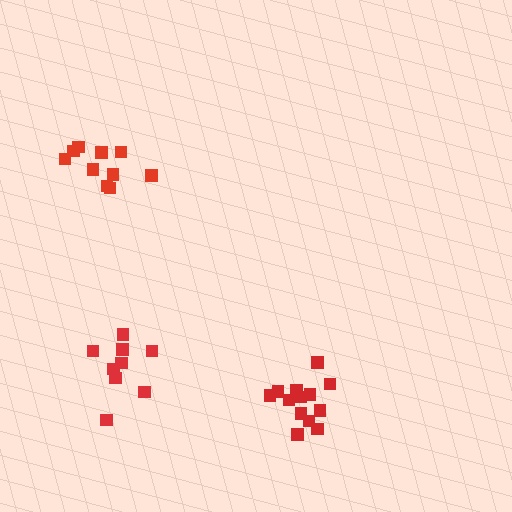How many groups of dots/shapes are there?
There are 3 groups.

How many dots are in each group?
Group 1: 13 dots, Group 2: 9 dots, Group 3: 10 dots (32 total).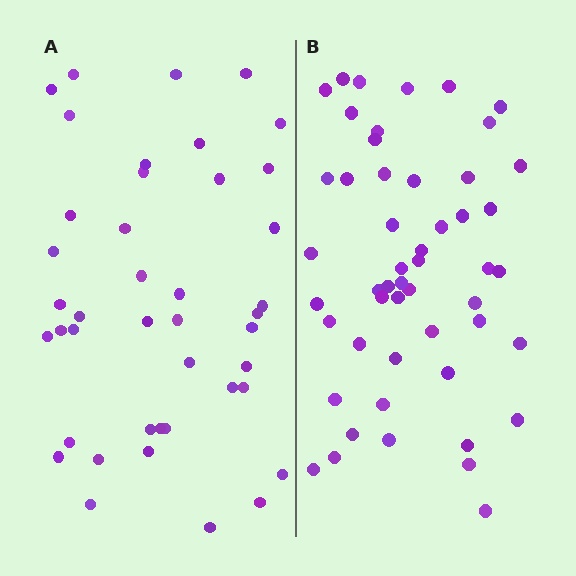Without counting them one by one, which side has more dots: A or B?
Region B (the right region) has more dots.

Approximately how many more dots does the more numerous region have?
Region B has roughly 8 or so more dots than region A.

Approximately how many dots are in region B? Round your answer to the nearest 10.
About 50 dots. (The exact count is 51, which rounds to 50.)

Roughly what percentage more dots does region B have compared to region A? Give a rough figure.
About 20% more.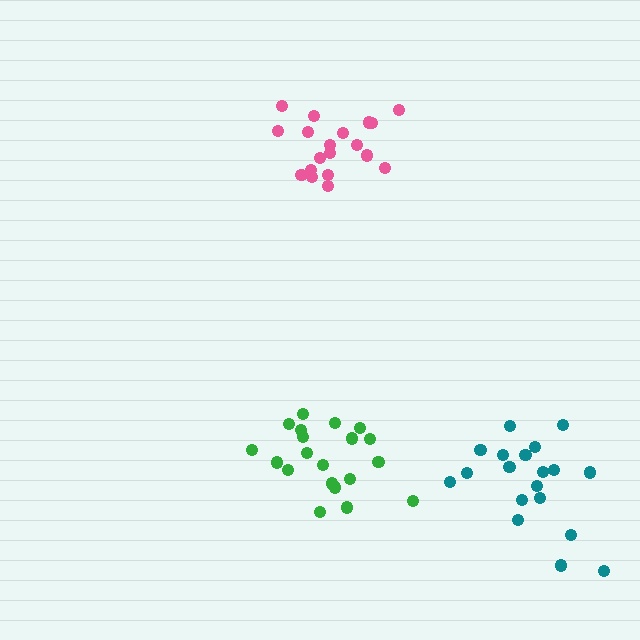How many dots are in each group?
Group 1: 20 dots, Group 2: 19 dots, Group 3: 19 dots (58 total).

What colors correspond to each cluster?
The clusters are colored: green, pink, teal.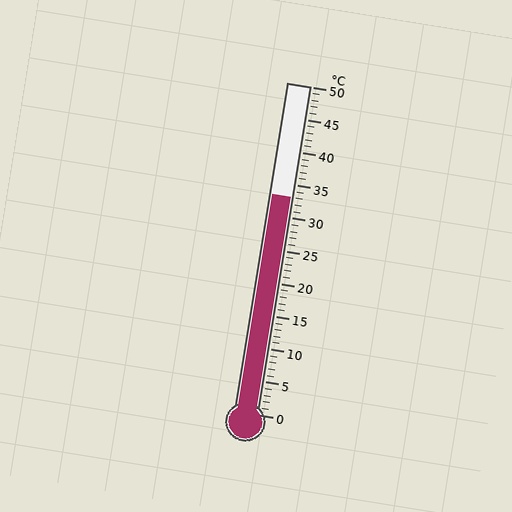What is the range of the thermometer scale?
The thermometer scale ranges from 0°C to 50°C.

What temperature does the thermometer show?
The thermometer shows approximately 33°C.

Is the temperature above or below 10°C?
The temperature is above 10°C.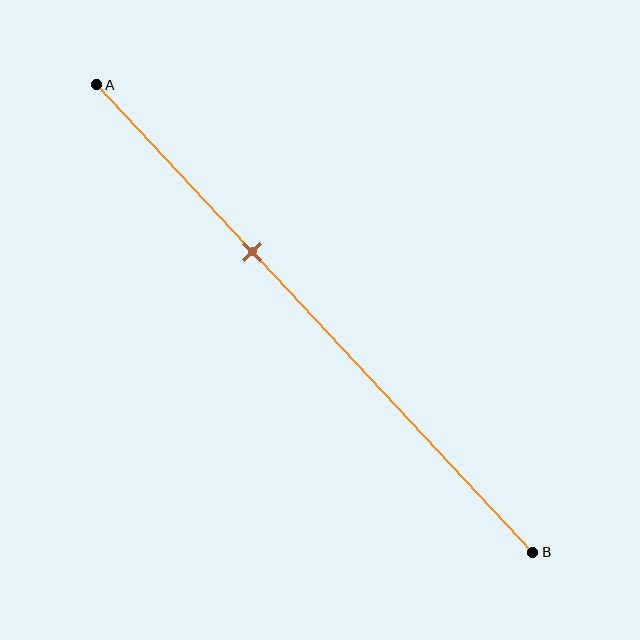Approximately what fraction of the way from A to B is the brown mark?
The brown mark is approximately 35% of the way from A to B.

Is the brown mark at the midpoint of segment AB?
No, the mark is at about 35% from A, not at the 50% midpoint.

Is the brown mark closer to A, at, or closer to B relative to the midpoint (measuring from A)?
The brown mark is closer to point A than the midpoint of segment AB.